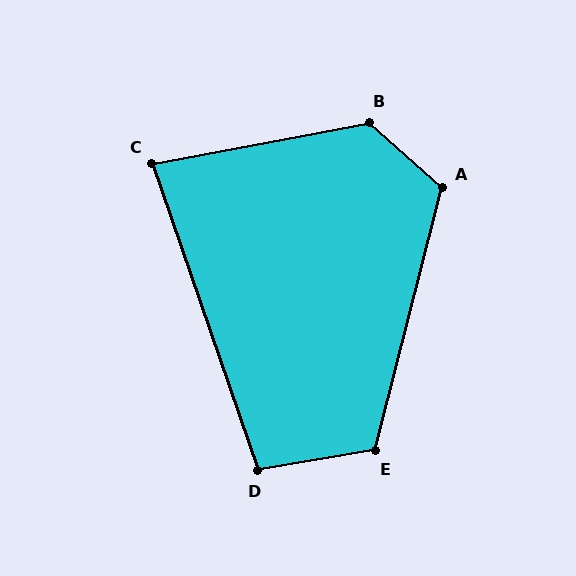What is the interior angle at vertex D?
Approximately 100 degrees (obtuse).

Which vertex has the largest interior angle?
B, at approximately 128 degrees.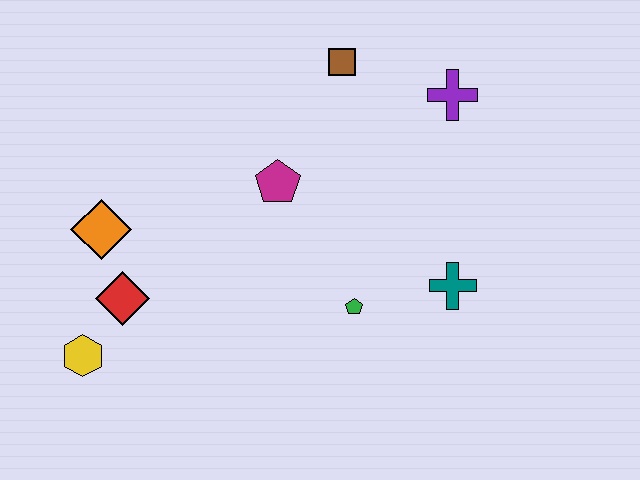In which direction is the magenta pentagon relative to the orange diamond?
The magenta pentagon is to the right of the orange diamond.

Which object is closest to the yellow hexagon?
The red diamond is closest to the yellow hexagon.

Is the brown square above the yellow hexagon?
Yes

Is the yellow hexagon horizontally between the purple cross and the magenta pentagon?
No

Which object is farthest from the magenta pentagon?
The yellow hexagon is farthest from the magenta pentagon.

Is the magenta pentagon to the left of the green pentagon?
Yes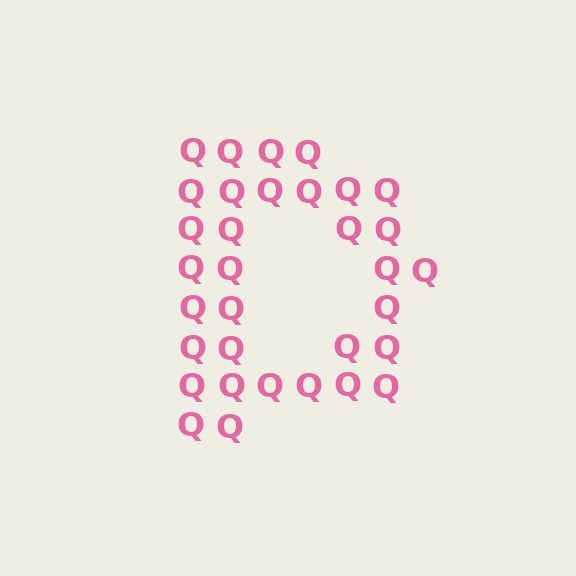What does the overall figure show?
The overall figure shows the letter D.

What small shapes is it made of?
It is made of small letter Q's.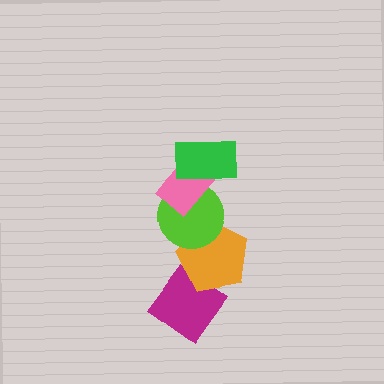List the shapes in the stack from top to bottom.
From top to bottom: the green rectangle, the pink rectangle, the lime circle, the orange pentagon, the magenta diamond.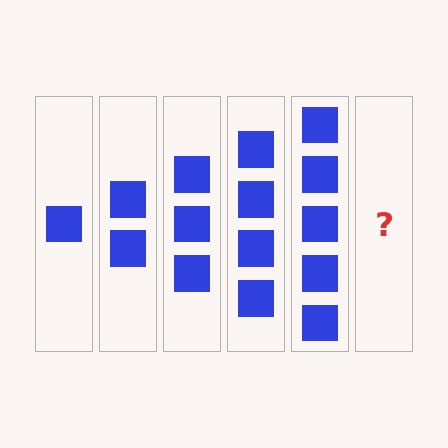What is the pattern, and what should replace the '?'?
The pattern is that each step adds one more square. The '?' should be 6 squares.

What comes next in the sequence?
The next element should be 6 squares.